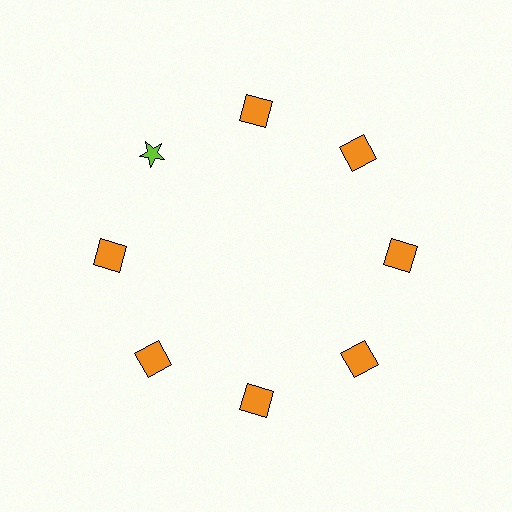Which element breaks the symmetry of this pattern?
The lime star at roughly the 10 o'clock position breaks the symmetry. All other shapes are orange squares.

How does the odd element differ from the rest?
It differs in both color (lime instead of orange) and shape (star instead of square).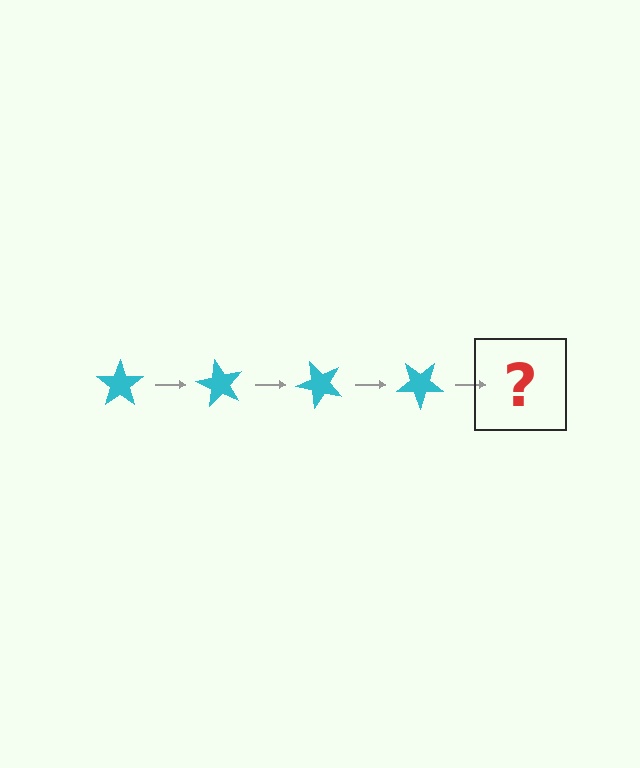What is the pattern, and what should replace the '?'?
The pattern is that the star rotates 60 degrees each step. The '?' should be a cyan star rotated 240 degrees.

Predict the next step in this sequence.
The next step is a cyan star rotated 240 degrees.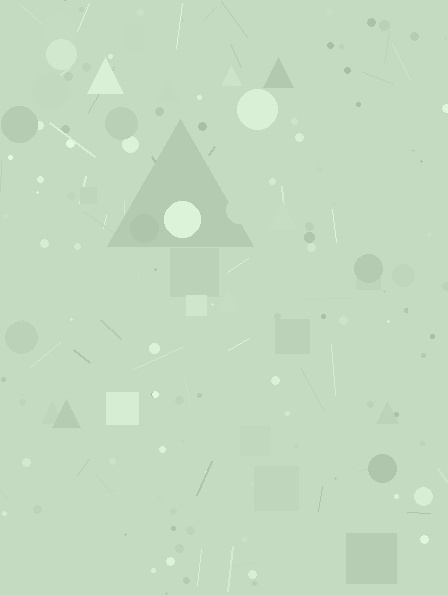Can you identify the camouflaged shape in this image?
The camouflaged shape is a triangle.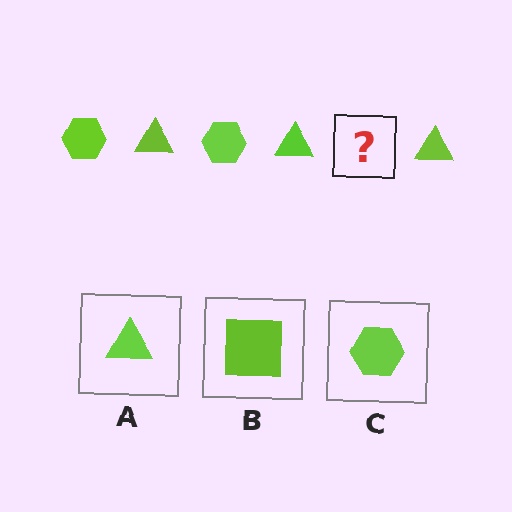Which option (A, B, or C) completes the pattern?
C.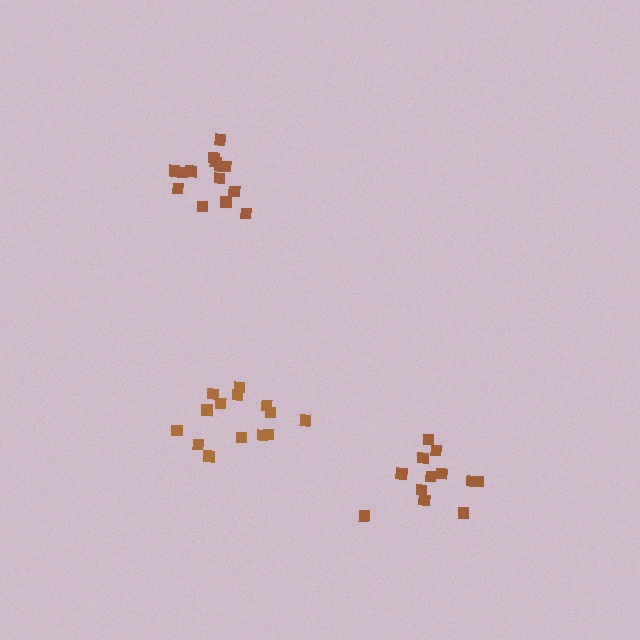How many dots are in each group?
Group 1: 12 dots, Group 2: 14 dots, Group 3: 14 dots (40 total).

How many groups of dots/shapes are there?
There are 3 groups.